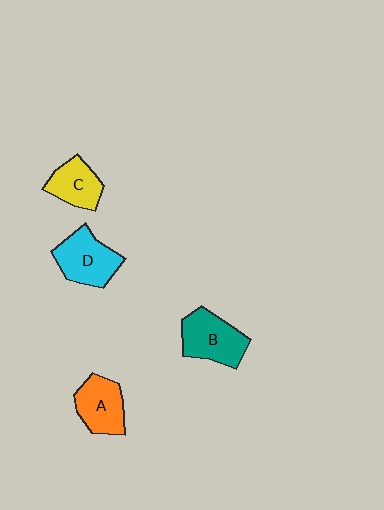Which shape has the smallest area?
Shape C (yellow).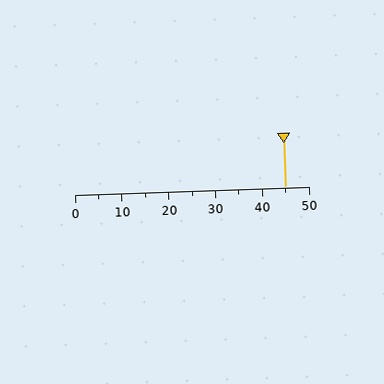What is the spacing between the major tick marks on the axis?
The major ticks are spaced 10 apart.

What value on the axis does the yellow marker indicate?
The marker indicates approximately 45.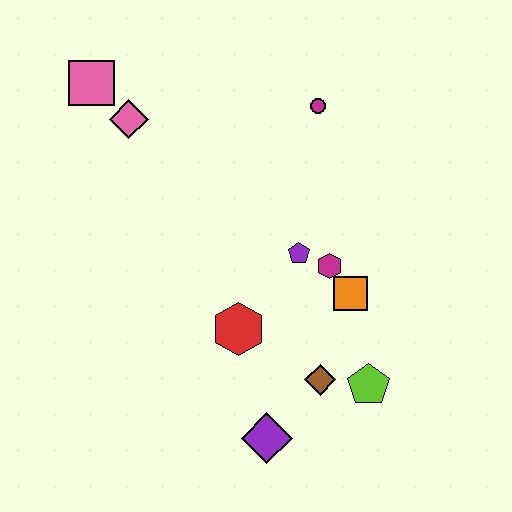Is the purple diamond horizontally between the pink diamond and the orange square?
Yes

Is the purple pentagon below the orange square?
No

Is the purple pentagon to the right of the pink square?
Yes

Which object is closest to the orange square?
The magenta hexagon is closest to the orange square.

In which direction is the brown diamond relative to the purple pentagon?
The brown diamond is below the purple pentagon.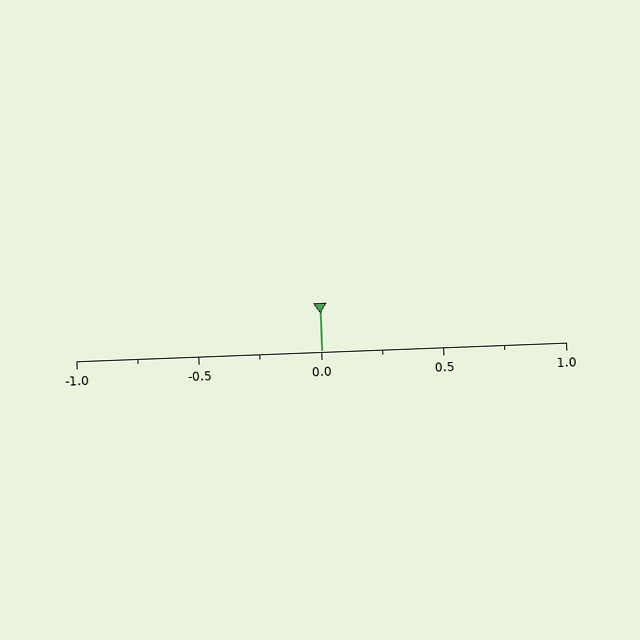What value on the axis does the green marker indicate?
The marker indicates approximately 0.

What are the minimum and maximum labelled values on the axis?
The axis runs from -1.0 to 1.0.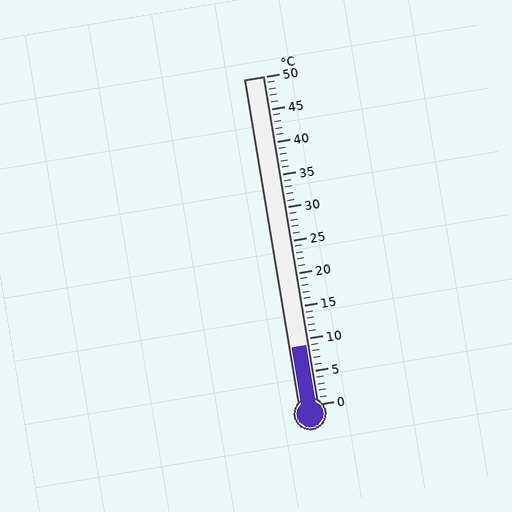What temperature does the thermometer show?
The thermometer shows approximately 9°C.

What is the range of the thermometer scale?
The thermometer scale ranges from 0°C to 50°C.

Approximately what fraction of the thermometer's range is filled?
The thermometer is filled to approximately 20% of its range.